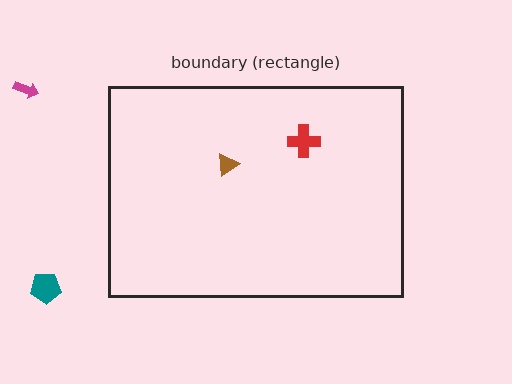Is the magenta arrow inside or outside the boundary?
Outside.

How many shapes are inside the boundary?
2 inside, 2 outside.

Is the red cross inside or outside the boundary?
Inside.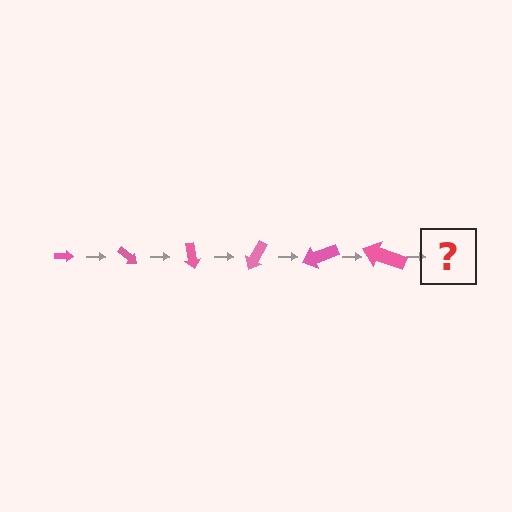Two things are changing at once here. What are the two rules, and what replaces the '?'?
The two rules are that the arrow grows larger each step and it rotates 40 degrees each step. The '?' should be an arrow, larger than the previous one and rotated 240 degrees from the start.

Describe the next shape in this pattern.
It should be an arrow, larger than the previous one and rotated 240 degrees from the start.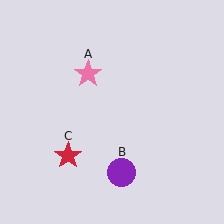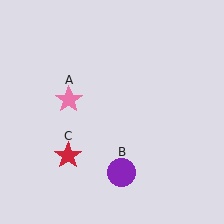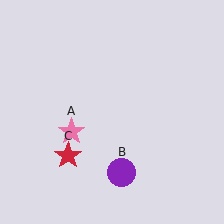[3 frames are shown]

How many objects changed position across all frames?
1 object changed position: pink star (object A).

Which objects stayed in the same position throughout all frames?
Purple circle (object B) and red star (object C) remained stationary.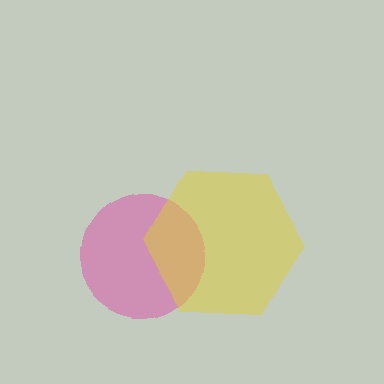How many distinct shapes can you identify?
There are 2 distinct shapes: a pink circle, a yellow hexagon.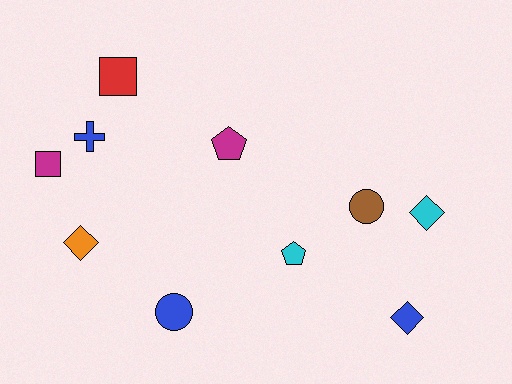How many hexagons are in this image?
There are no hexagons.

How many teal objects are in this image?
There are no teal objects.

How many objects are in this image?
There are 10 objects.